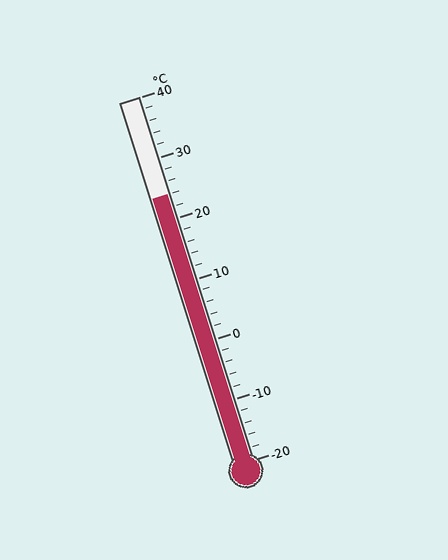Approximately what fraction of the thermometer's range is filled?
The thermometer is filled to approximately 75% of its range.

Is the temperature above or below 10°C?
The temperature is above 10°C.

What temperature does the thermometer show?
The thermometer shows approximately 24°C.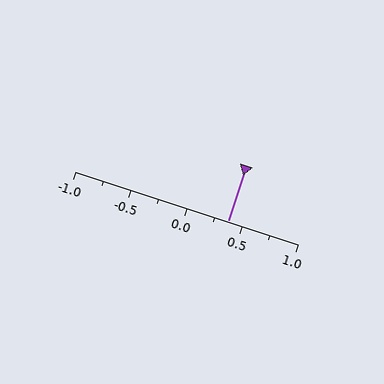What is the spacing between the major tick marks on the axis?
The major ticks are spaced 0.5 apart.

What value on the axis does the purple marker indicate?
The marker indicates approximately 0.38.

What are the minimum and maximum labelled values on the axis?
The axis runs from -1.0 to 1.0.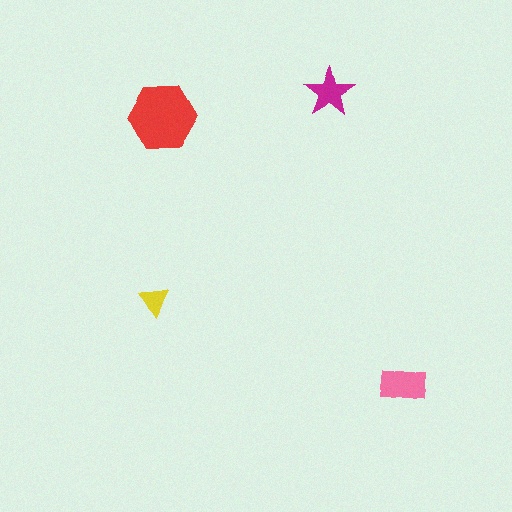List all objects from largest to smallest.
The red hexagon, the pink rectangle, the magenta star, the yellow triangle.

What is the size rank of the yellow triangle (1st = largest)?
4th.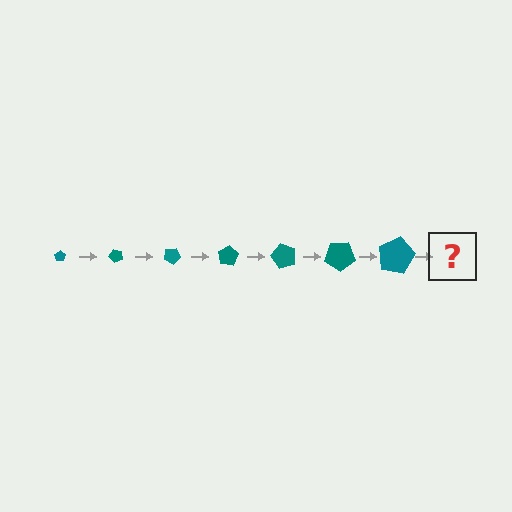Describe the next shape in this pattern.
It should be a pentagon, larger than the previous one and rotated 350 degrees from the start.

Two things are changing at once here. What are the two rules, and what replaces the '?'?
The two rules are that the pentagon grows larger each step and it rotates 50 degrees each step. The '?' should be a pentagon, larger than the previous one and rotated 350 degrees from the start.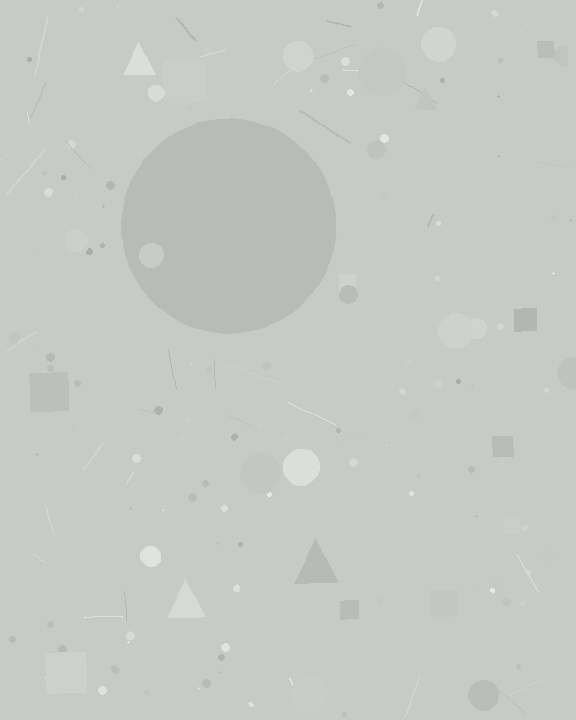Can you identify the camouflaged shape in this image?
The camouflaged shape is a circle.